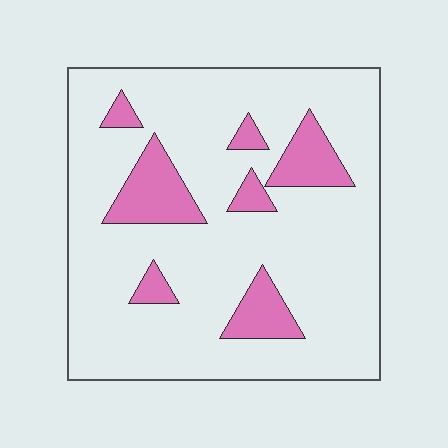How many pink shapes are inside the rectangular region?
7.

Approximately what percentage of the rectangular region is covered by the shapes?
Approximately 15%.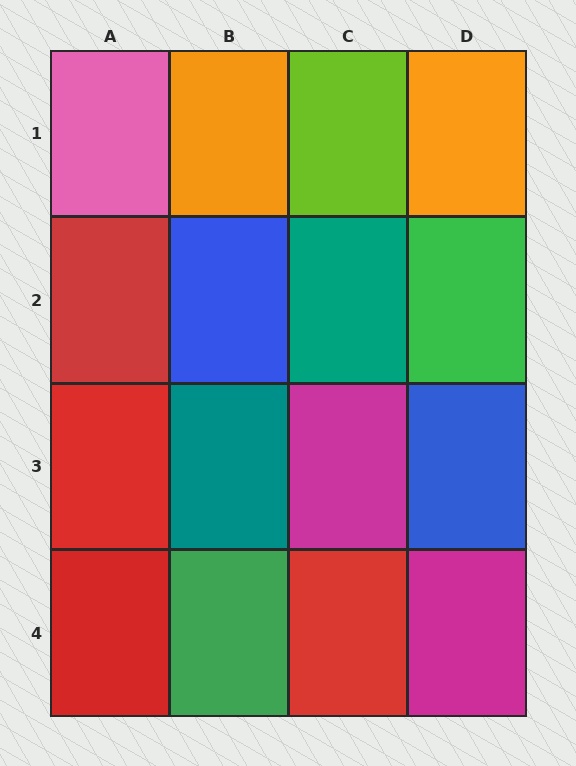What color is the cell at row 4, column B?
Green.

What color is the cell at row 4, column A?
Red.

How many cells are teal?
2 cells are teal.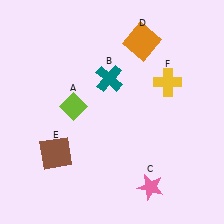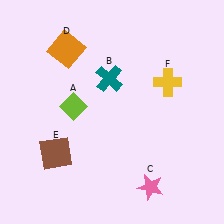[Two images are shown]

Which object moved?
The orange square (D) moved left.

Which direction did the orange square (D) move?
The orange square (D) moved left.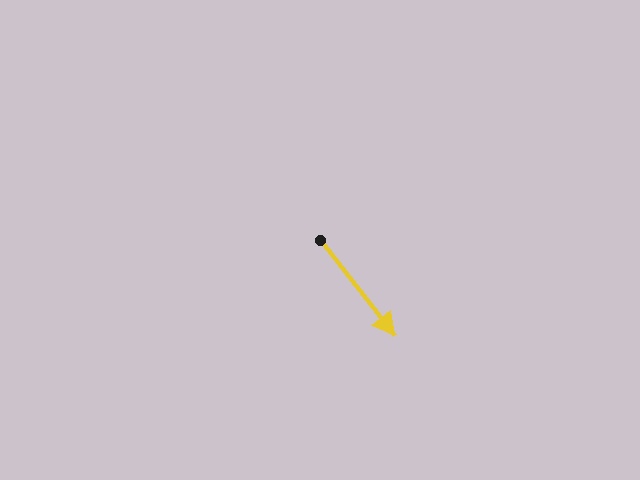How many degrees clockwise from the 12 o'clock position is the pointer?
Approximately 142 degrees.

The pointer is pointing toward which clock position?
Roughly 5 o'clock.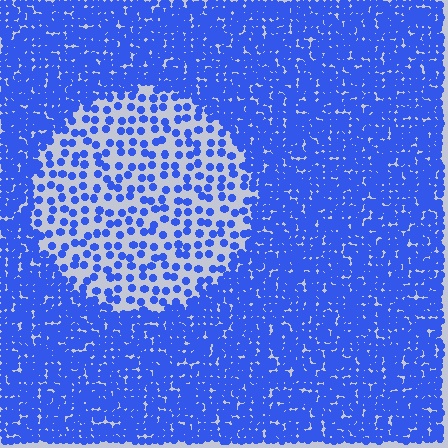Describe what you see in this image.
The image contains small blue elements arranged at two different densities. A circle-shaped region is visible where the elements are less densely packed than the surrounding area.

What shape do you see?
I see a circle.